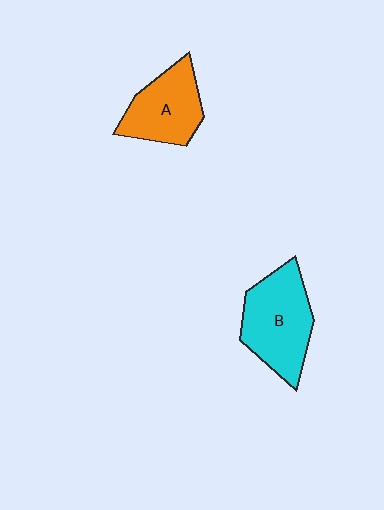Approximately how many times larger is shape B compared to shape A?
Approximately 1.3 times.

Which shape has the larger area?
Shape B (cyan).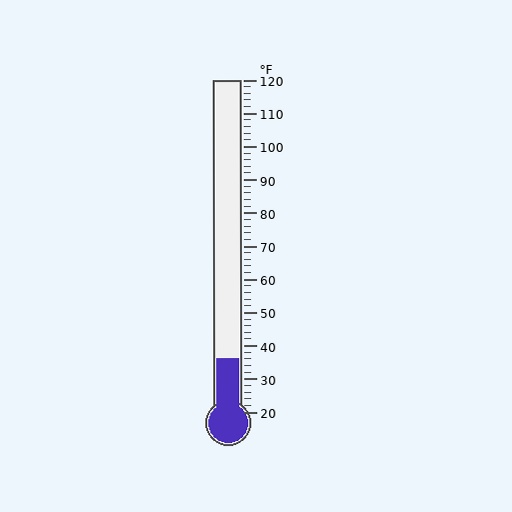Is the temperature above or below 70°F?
The temperature is below 70°F.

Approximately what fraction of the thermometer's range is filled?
The thermometer is filled to approximately 15% of its range.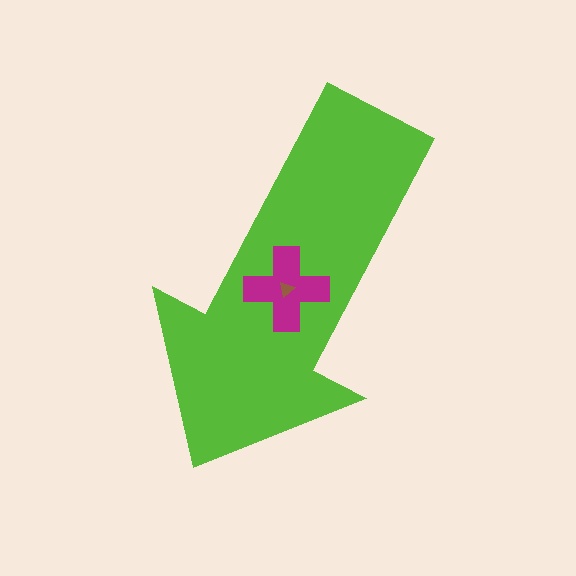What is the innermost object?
The brown triangle.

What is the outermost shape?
The lime arrow.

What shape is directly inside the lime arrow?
The magenta cross.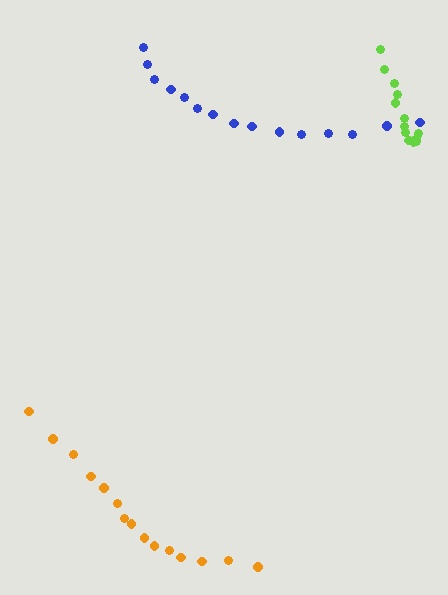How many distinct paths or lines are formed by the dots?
There are 3 distinct paths.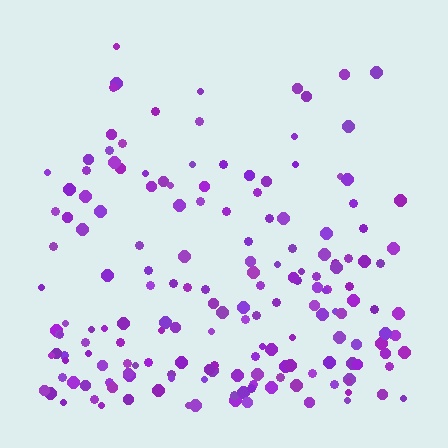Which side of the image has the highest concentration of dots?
The bottom.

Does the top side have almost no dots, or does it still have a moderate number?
Still a moderate number, just noticeably fewer than the bottom.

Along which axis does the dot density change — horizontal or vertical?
Vertical.